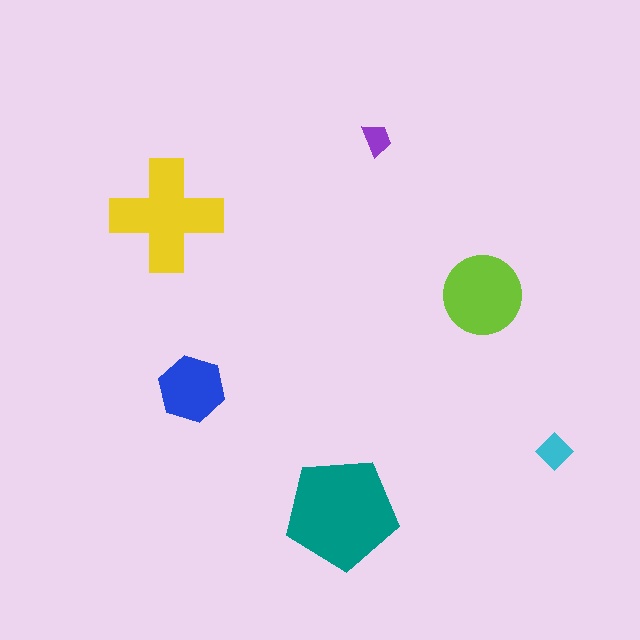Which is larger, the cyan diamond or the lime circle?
The lime circle.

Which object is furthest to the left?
The yellow cross is leftmost.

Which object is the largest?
The teal pentagon.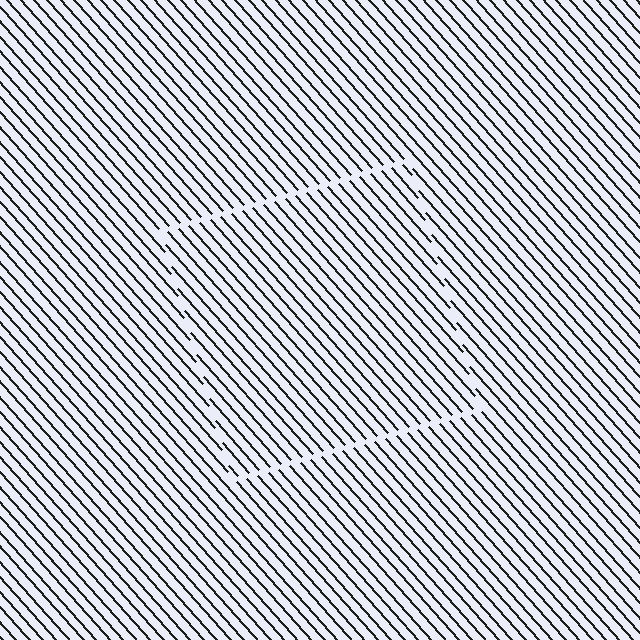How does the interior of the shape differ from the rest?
The interior of the shape contains the same grating, shifted by half a period — the contour is defined by the phase discontinuity where line-ends from the inner and outer gratings abut.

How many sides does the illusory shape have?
4 sides — the line-ends trace a square.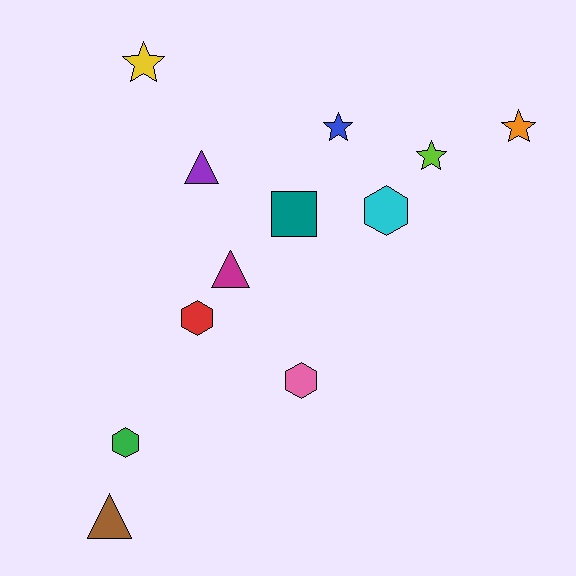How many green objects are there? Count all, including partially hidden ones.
There is 1 green object.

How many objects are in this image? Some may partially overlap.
There are 12 objects.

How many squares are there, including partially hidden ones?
There is 1 square.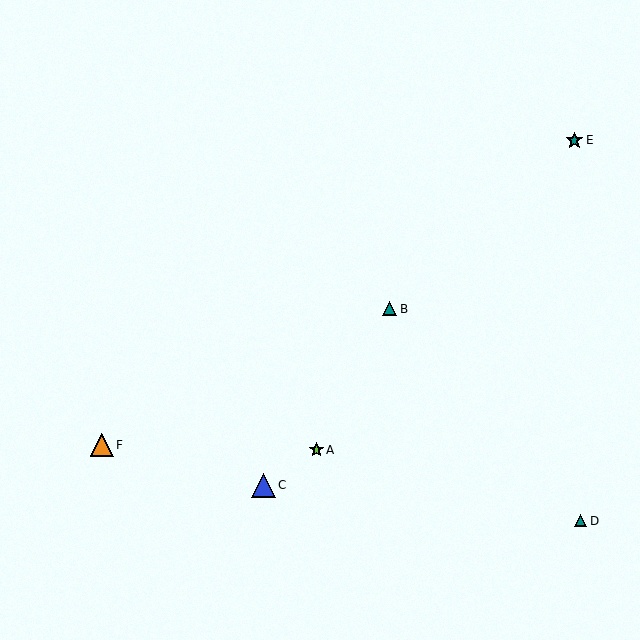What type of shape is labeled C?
Shape C is a blue triangle.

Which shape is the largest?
The blue triangle (labeled C) is the largest.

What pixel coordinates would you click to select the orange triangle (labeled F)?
Click at (102, 445) to select the orange triangle F.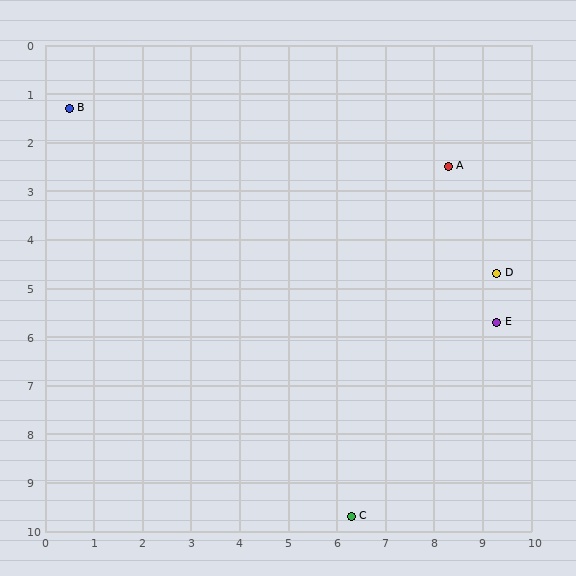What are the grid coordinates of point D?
Point D is at approximately (9.3, 4.7).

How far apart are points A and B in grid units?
Points A and B are about 7.9 grid units apart.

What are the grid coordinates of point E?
Point E is at approximately (9.3, 5.7).